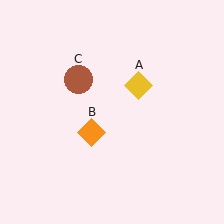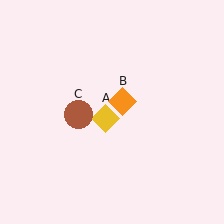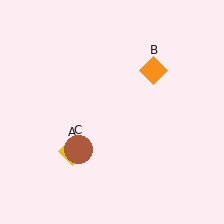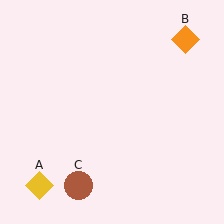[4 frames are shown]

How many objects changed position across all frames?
3 objects changed position: yellow diamond (object A), orange diamond (object B), brown circle (object C).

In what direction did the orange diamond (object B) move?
The orange diamond (object B) moved up and to the right.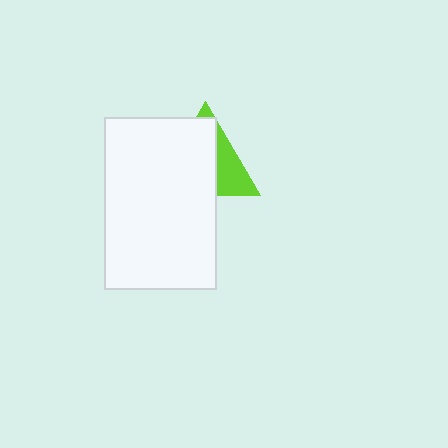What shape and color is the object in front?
The object in front is a white rectangle.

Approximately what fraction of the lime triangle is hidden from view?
Roughly 66% of the lime triangle is hidden behind the white rectangle.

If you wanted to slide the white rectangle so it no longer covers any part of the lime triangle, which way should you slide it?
Slide it toward the lower-left — that is the most direct way to separate the two shapes.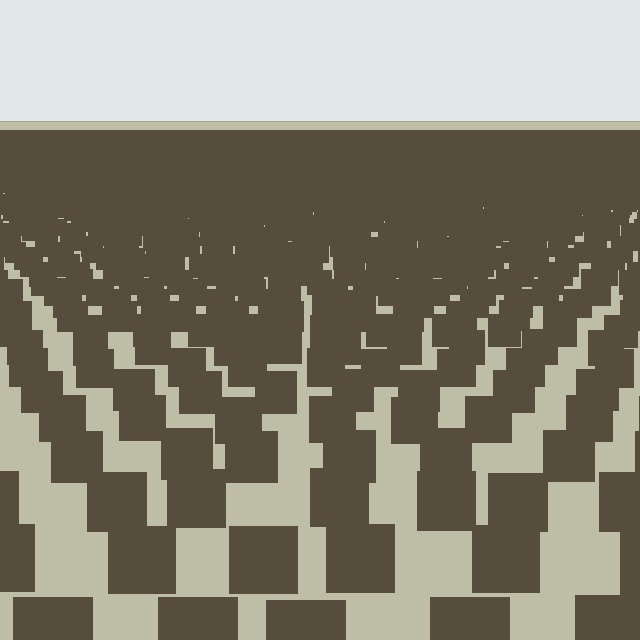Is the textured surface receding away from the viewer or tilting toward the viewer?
The surface is receding away from the viewer. Texture elements get smaller and denser toward the top.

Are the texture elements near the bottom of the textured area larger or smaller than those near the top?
Larger. Near the bottom, elements are closer to the viewer and appear at a bigger on-screen size.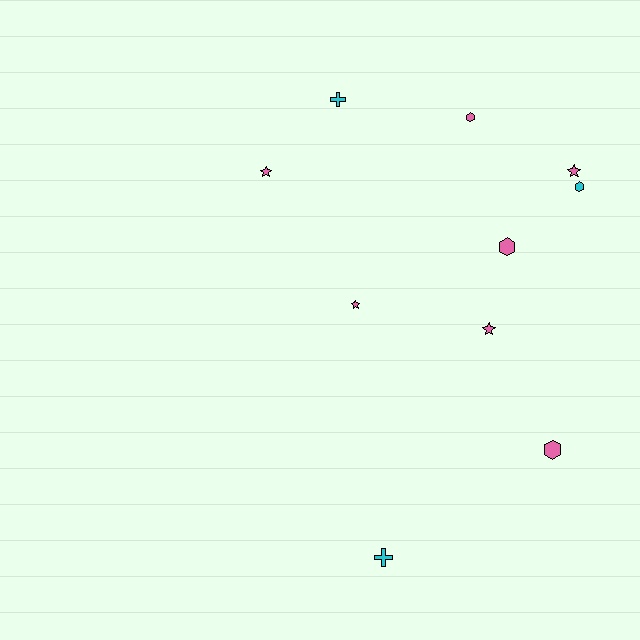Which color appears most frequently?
Pink, with 7 objects.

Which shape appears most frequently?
Star, with 4 objects.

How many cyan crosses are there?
There are 2 cyan crosses.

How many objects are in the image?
There are 10 objects.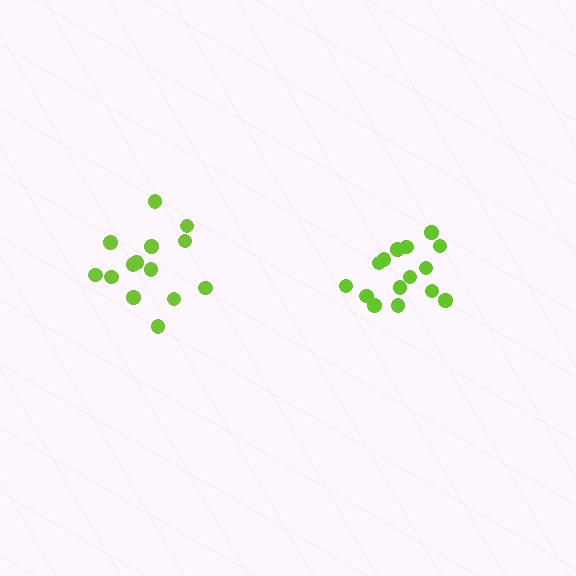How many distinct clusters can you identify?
There are 2 distinct clusters.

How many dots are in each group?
Group 1: 14 dots, Group 2: 16 dots (30 total).